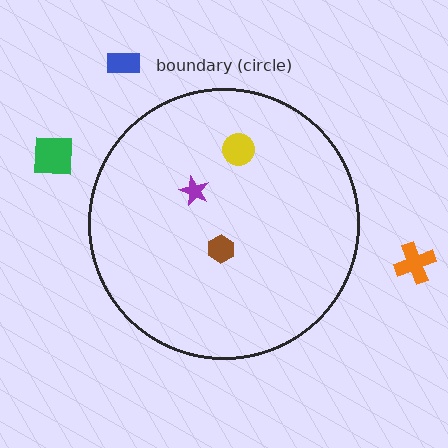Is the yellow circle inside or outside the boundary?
Inside.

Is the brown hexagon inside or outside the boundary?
Inside.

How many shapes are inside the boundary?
3 inside, 3 outside.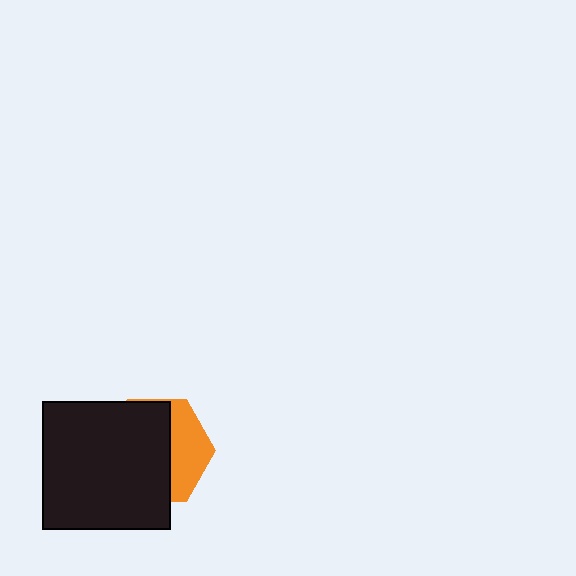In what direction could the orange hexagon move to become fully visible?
The orange hexagon could move right. That would shift it out from behind the black square entirely.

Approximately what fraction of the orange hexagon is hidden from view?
Roughly 65% of the orange hexagon is hidden behind the black square.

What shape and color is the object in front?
The object in front is a black square.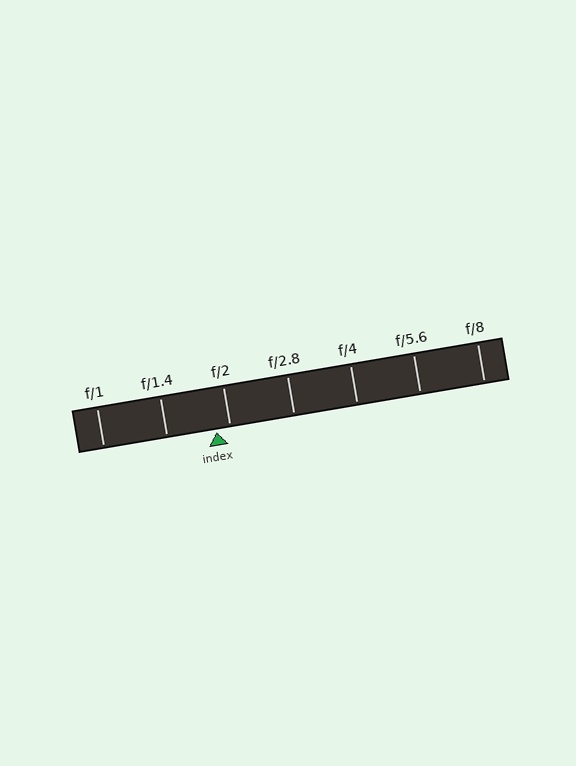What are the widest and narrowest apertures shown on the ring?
The widest aperture shown is f/1 and the narrowest is f/8.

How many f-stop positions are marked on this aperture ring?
There are 7 f-stop positions marked.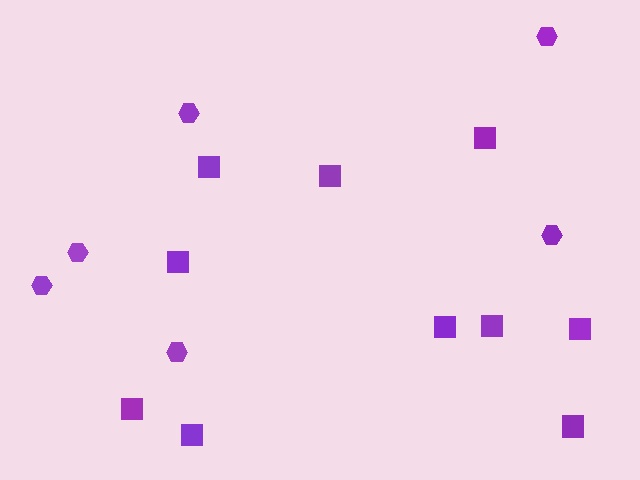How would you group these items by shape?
There are 2 groups: one group of squares (10) and one group of hexagons (6).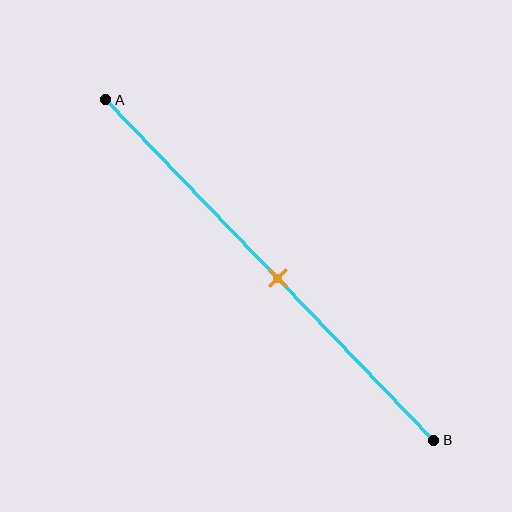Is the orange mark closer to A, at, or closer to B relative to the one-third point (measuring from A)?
The orange mark is closer to point B than the one-third point of segment AB.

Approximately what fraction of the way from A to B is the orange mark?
The orange mark is approximately 50% of the way from A to B.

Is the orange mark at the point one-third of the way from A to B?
No, the mark is at about 50% from A, not at the 33% one-third point.